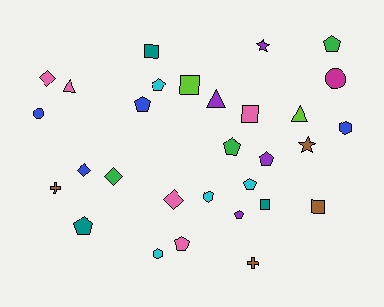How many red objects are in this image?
There are no red objects.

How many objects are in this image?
There are 30 objects.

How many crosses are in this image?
There are 2 crosses.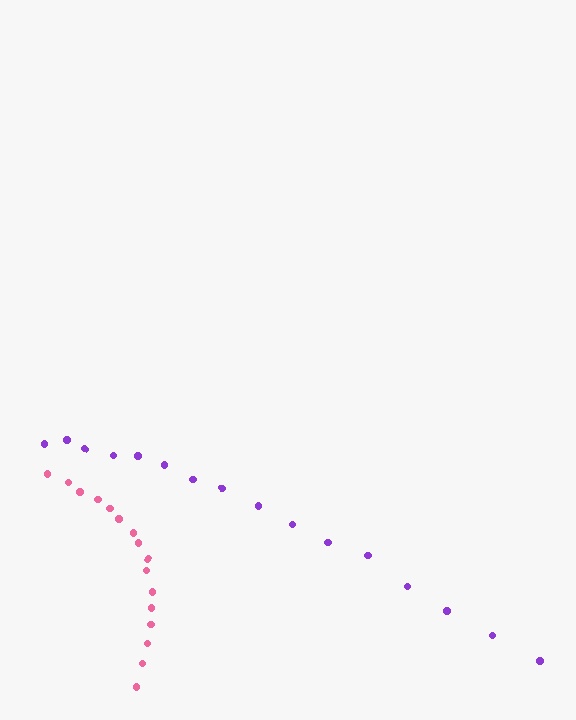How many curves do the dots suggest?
There are 2 distinct paths.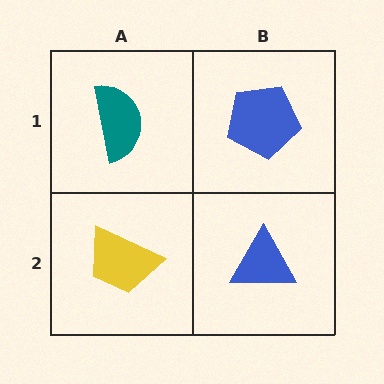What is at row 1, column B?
A blue pentagon.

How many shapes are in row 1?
2 shapes.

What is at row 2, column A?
A yellow trapezoid.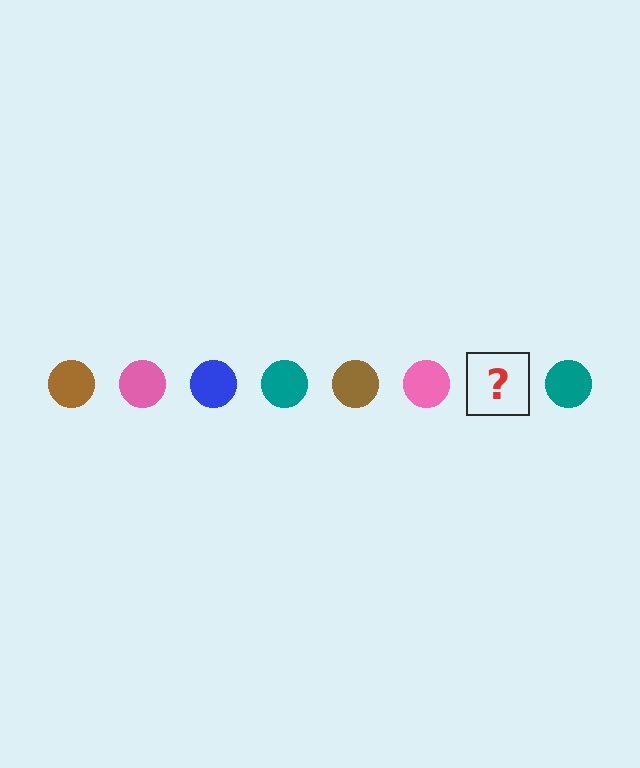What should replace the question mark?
The question mark should be replaced with a blue circle.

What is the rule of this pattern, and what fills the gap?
The rule is that the pattern cycles through brown, pink, blue, teal circles. The gap should be filled with a blue circle.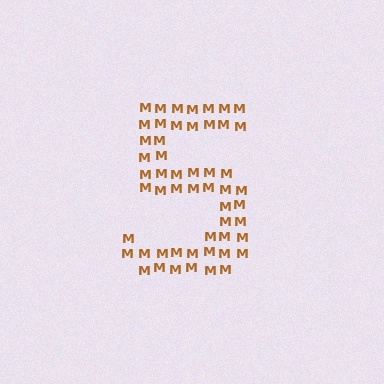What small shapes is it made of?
It is made of small letter M's.